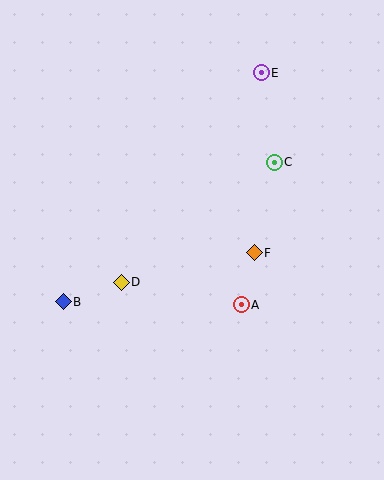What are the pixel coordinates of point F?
Point F is at (254, 253).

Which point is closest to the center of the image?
Point F at (254, 253) is closest to the center.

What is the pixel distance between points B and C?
The distance between B and C is 253 pixels.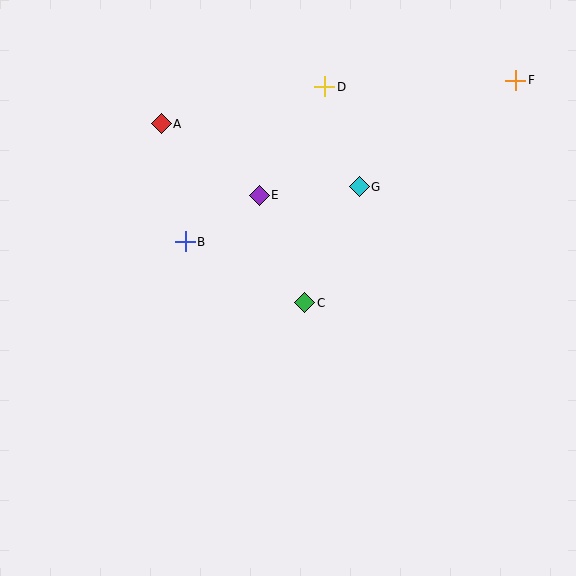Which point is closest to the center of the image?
Point C at (305, 303) is closest to the center.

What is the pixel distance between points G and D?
The distance between G and D is 106 pixels.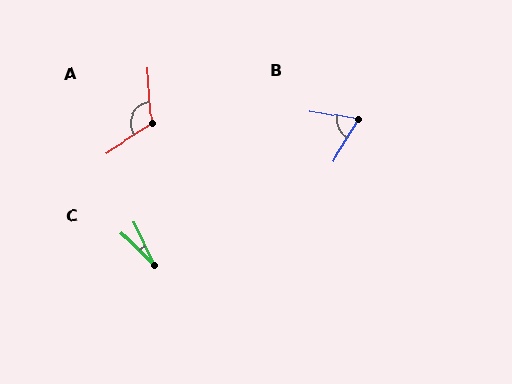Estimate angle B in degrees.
Approximately 69 degrees.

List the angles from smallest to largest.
C (20°), B (69°), A (119°).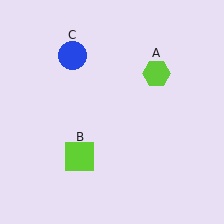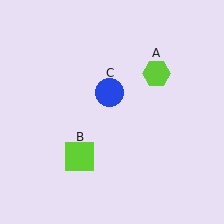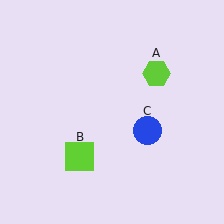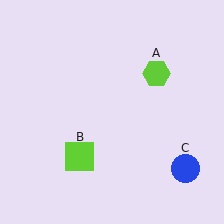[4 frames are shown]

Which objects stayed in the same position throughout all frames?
Lime hexagon (object A) and lime square (object B) remained stationary.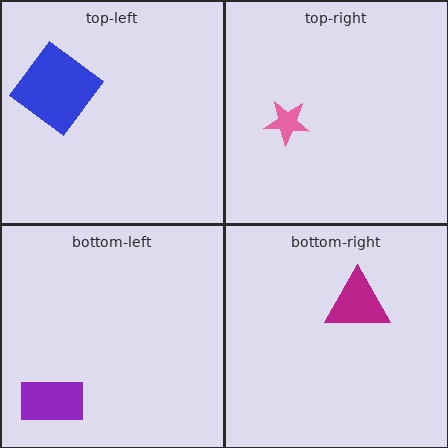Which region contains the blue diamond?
The top-left region.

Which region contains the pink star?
The top-right region.